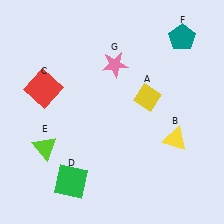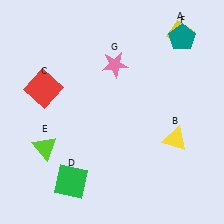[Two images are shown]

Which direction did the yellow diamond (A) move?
The yellow diamond (A) moved up.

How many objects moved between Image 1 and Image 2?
1 object moved between the two images.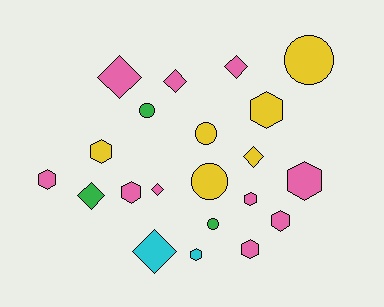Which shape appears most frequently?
Hexagon, with 9 objects.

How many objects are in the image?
There are 21 objects.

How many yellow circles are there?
There are 3 yellow circles.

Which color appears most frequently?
Pink, with 10 objects.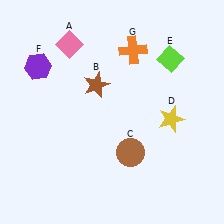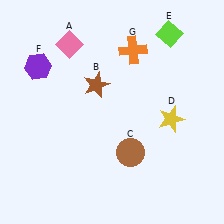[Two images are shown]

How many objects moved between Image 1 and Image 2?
1 object moved between the two images.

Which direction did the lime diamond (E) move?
The lime diamond (E) moved up.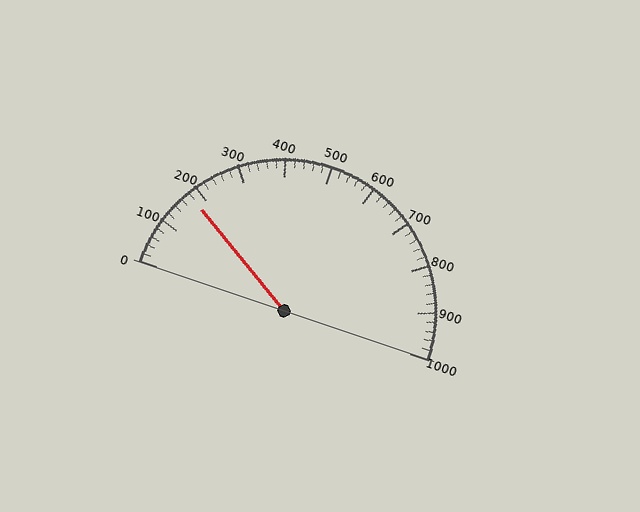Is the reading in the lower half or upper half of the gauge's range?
The reading is in the lower half of the range (0 to 1000).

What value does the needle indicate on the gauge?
The needle indicates approximately 180.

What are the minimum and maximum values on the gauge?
The gauge ranges from 0 to 1000.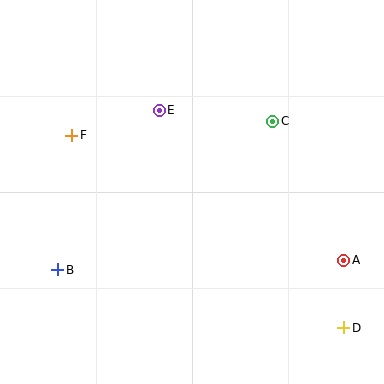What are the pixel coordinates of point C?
Point C is at (273, 121).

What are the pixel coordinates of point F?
Point F is at (72, 135).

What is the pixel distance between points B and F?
The distance between B and F is 135 pixels.